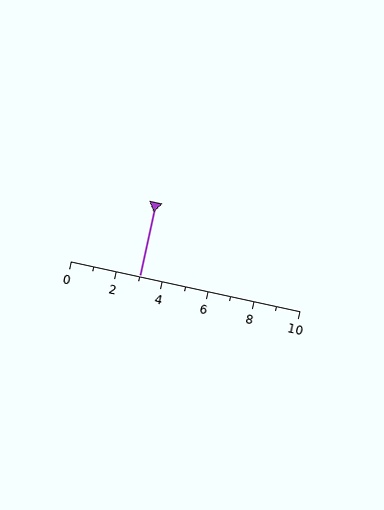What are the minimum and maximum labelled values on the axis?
The axis runs from 0 to 10.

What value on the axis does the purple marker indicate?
The marker indicates approximately 3.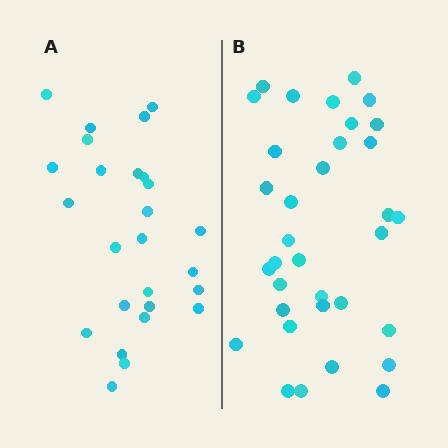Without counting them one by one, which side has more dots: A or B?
Region B (the right region) has more dots.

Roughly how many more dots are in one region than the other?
Region B has roughly 8 or so more dots than region A.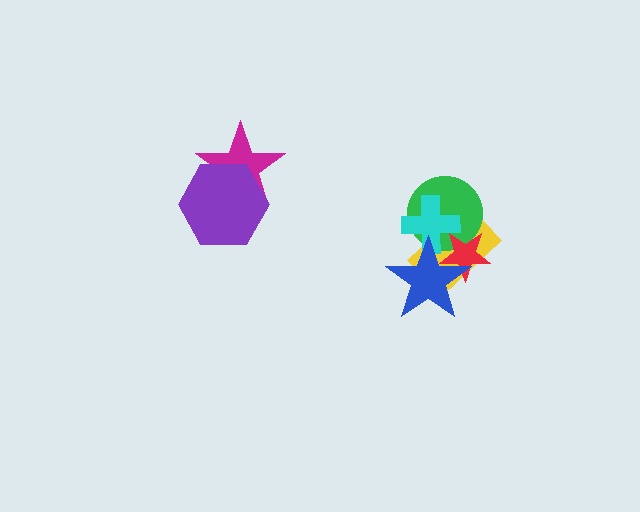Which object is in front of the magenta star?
The purple hexagon is in front of the magenta star.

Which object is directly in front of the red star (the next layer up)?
The cyan cross is directly in front of the red star.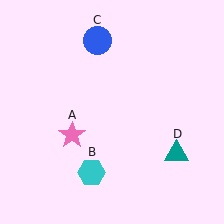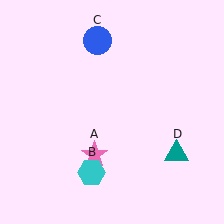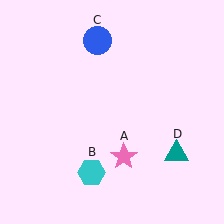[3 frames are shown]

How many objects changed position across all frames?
1 object changed position: pink star (object A).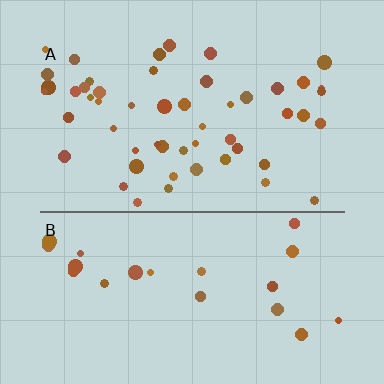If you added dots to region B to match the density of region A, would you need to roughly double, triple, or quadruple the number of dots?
Approximately double.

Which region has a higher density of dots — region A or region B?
A (the top).